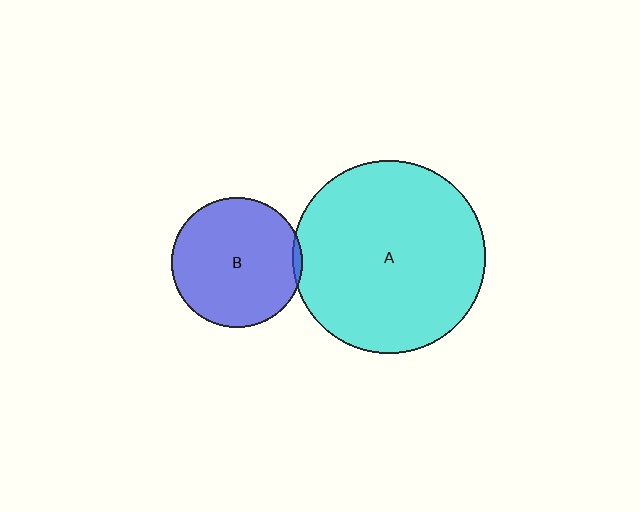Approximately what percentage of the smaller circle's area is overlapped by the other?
Approximately 5%.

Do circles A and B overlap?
Yes.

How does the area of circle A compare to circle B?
Approximately 2.2 times.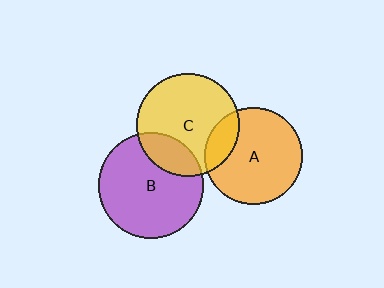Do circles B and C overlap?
Yes.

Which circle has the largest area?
Circle B (purple).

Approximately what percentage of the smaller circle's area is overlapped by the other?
Approximately 20%.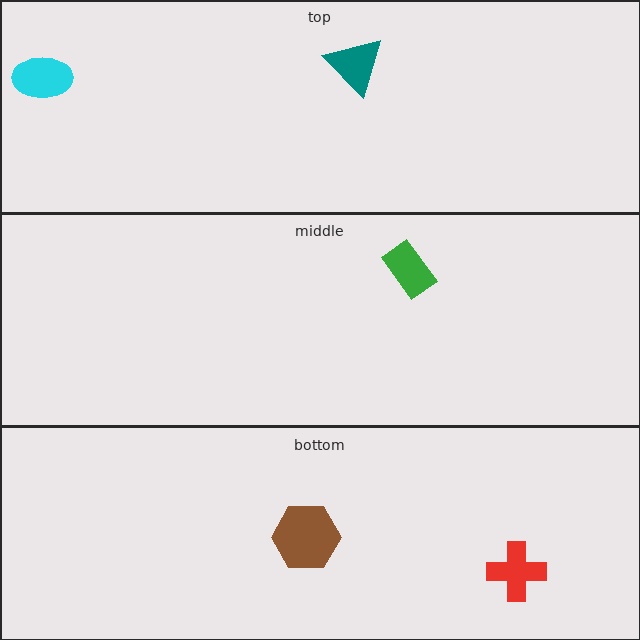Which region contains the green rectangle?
The middle region.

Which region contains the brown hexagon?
The bottom region.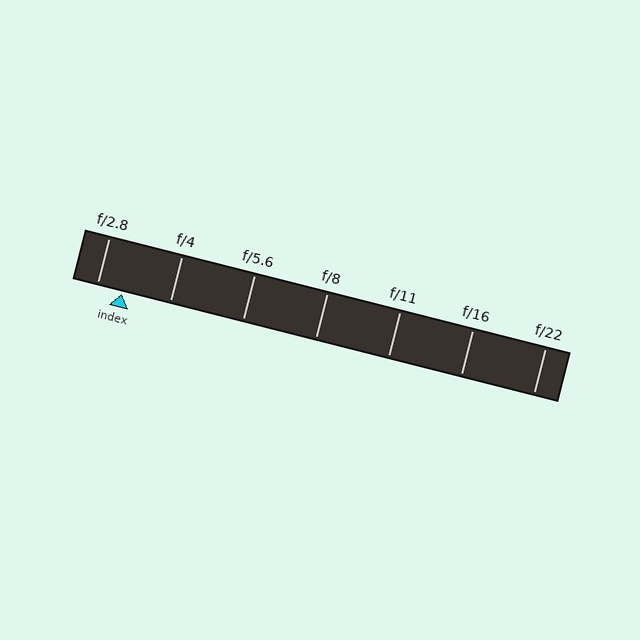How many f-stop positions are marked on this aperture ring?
There are 7 f-stop positions marked.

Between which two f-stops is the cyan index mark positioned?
The index mark is between f/2.8 and f/4.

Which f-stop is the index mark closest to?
The index mark is closest to f/2.8.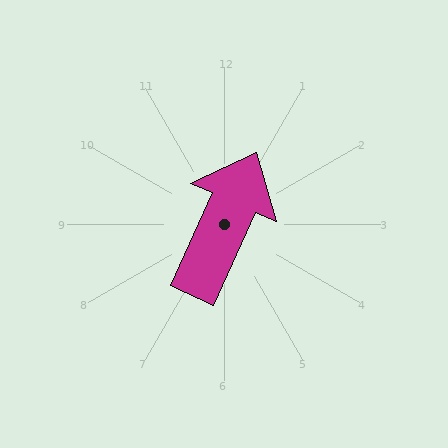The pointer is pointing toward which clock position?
Roughly 1 o'clock.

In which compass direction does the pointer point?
Northeast.